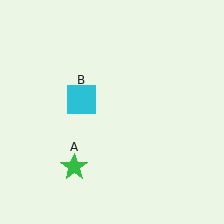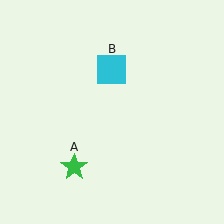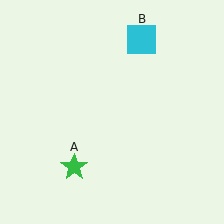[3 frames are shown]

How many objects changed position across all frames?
1 object changed position: cyan square (object B).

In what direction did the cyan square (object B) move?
The cyan square (object B) moved up and to the right.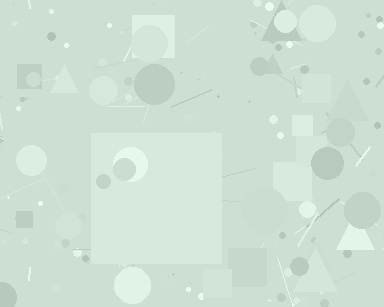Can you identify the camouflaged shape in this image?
The camouflaged shape is a square.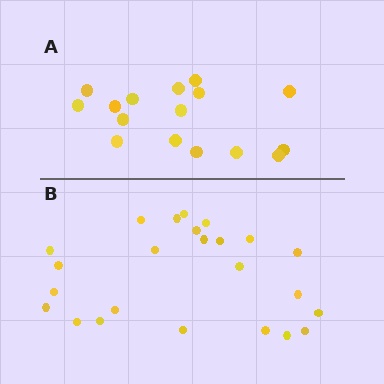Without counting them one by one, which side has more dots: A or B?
Region B (the bottom region) has more dots.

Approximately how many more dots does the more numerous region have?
Region B has roughly 8 or so more dots than region A.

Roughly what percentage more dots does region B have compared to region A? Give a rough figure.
About 50% more.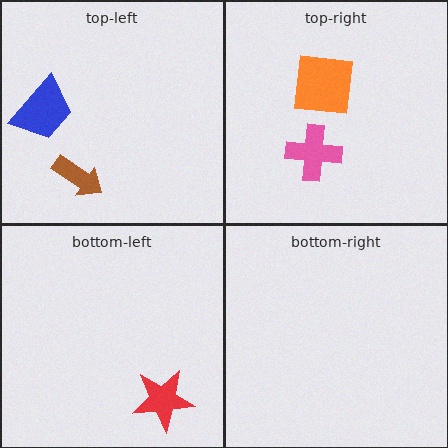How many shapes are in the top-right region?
2.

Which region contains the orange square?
The top-right region.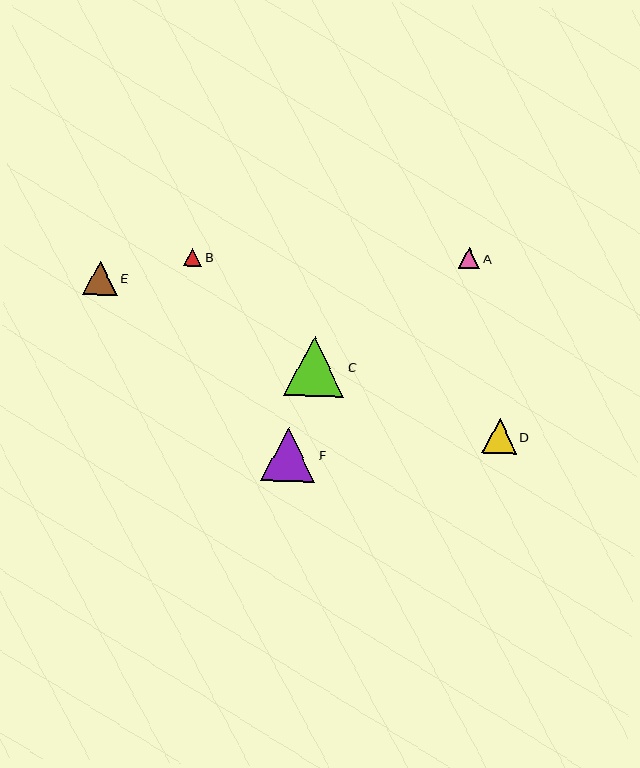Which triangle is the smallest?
Triangle B is the smallest with a size of approximately 18 pixels.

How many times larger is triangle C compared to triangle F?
Triangle C is approximately 1.1 times the size of triangle F.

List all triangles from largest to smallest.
From largest to smallest: C, F, E, D, A, B.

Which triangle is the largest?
Triangle C is the largest with a size of approximately 60 pixels.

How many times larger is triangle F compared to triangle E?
Triangle F is approximately 1.5 times the size of triangle E.